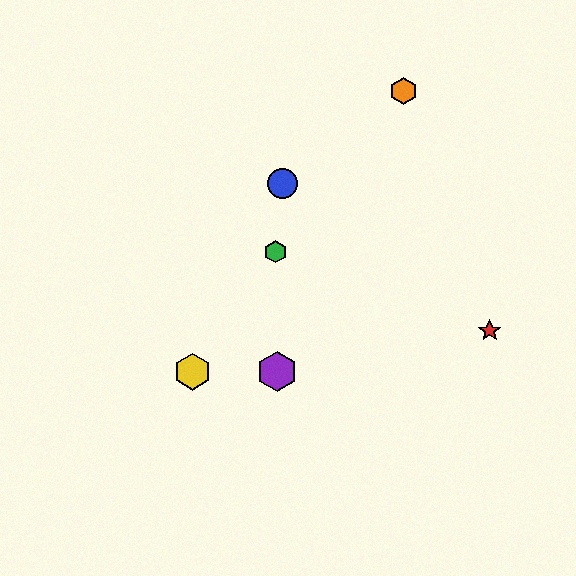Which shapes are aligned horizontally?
The yellow hexagon, the purple hexagon are aligned horizontally.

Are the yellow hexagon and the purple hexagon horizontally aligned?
Yes, both are at y≈372.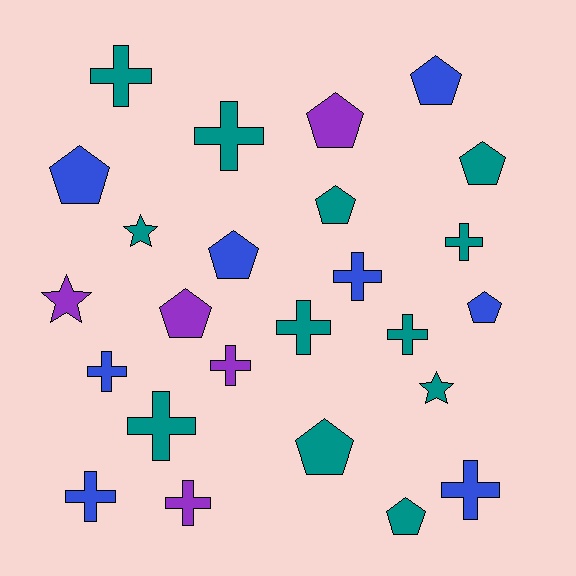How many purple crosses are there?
There are 2 purple crosses.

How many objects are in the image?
There are 25 objects.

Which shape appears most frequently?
Cross, with 12 objects.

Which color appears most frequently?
Teal, with 12 objects.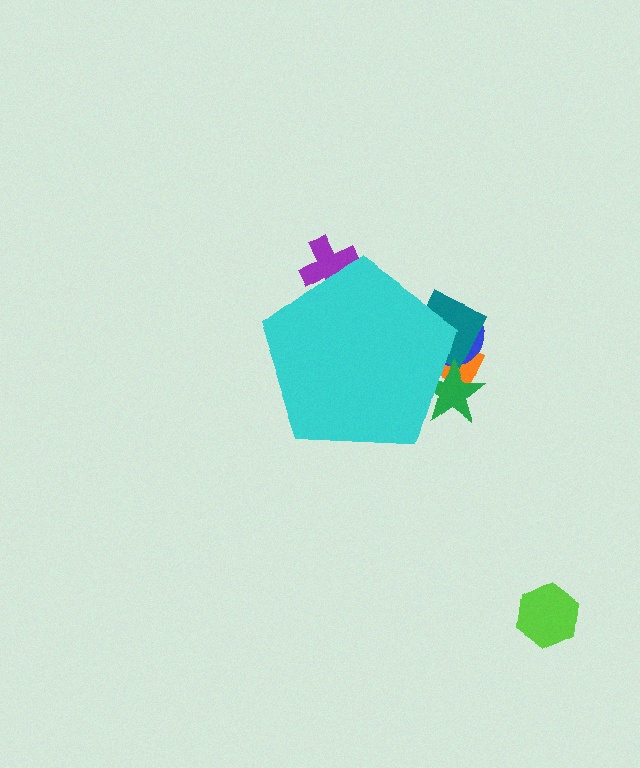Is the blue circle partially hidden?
Yes, the blue circle is partially hidden behind the cyan pentagon.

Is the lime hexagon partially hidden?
No, the lime hexagon is fully visible.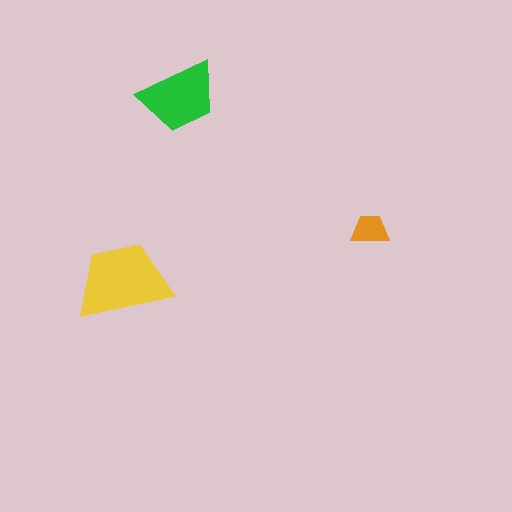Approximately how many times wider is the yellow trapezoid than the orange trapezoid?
About 2.5 times wider.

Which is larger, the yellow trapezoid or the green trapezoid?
The yellow one.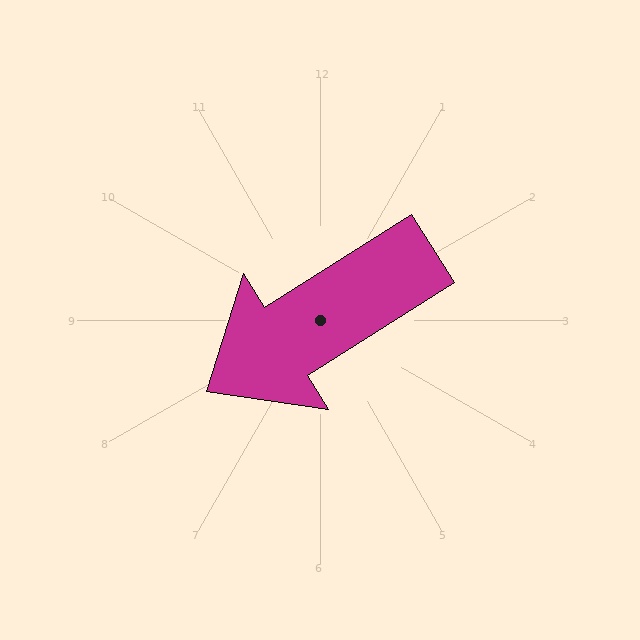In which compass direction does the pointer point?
Southwest.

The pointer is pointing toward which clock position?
Roughly 8 o'clock.